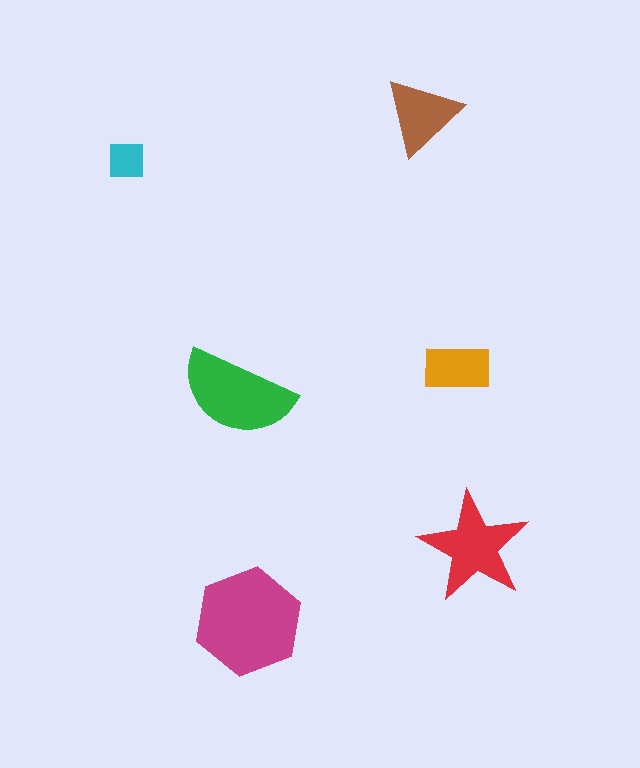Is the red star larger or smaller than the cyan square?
Larger.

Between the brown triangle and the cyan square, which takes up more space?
The brown triangle.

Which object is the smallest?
The cyan square.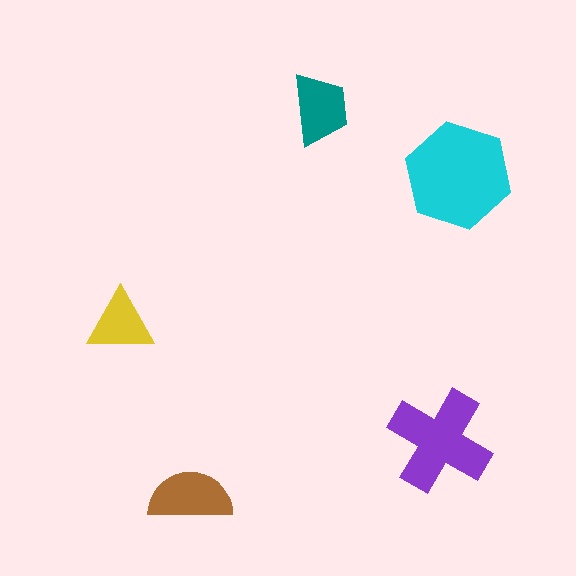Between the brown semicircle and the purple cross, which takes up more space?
The purple cross.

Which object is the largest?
The cyan hexagon.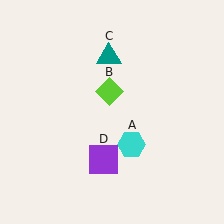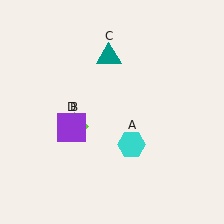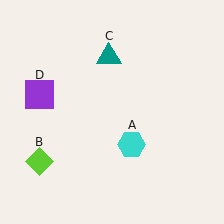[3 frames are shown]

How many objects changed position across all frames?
2 objects changed position: lime diamond (object B), purple square (object D).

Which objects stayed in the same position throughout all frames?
Cyan hexagon (object A) and teal triangle (object C) remained stationary.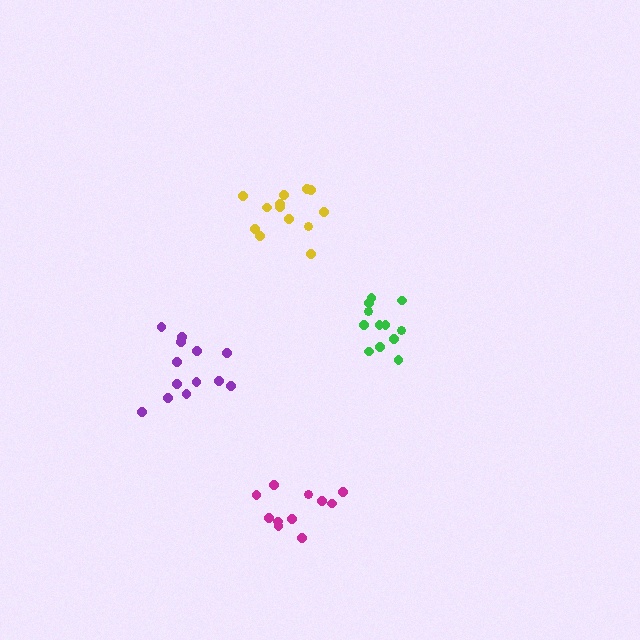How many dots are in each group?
Group 1: 13 dots, Group 2: 12 dots, Group 3: 13 dots, Group 4: 11 dots (49 total).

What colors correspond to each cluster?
The clusters are colored: yellow, green, purple, magenta.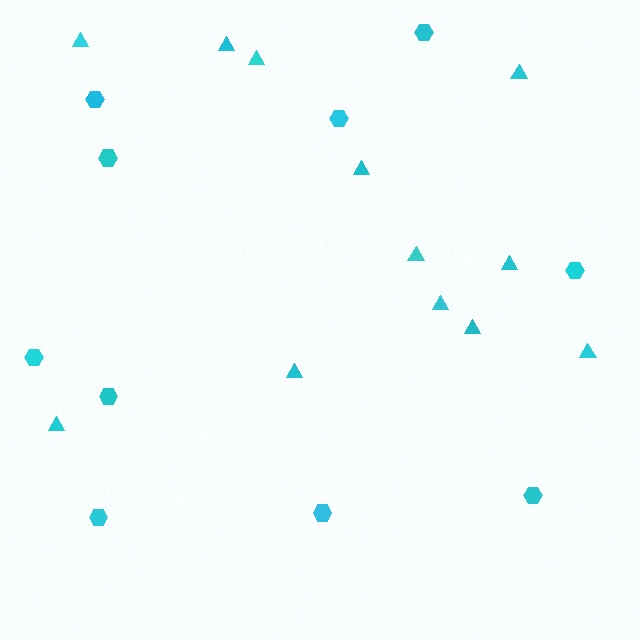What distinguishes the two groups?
There are 2 groups: one group of hexagons (10) and one group of triangles (12).